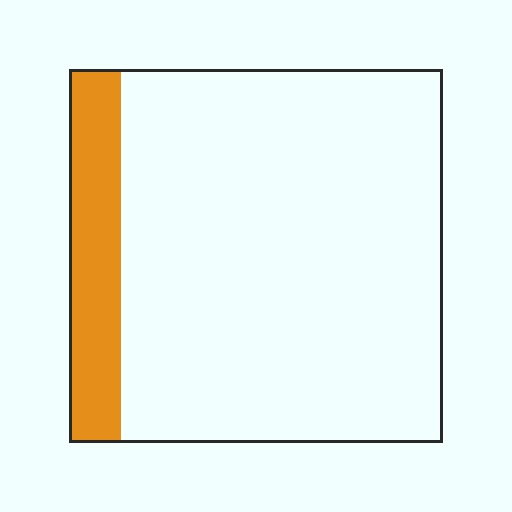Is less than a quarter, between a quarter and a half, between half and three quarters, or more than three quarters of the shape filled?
Less than a quarter.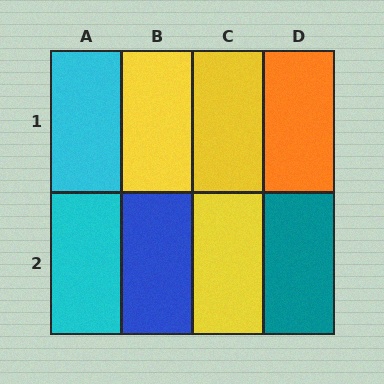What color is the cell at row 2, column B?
Blue.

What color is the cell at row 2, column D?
Teal.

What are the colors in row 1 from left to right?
Cyan, yellow, yellow, orange.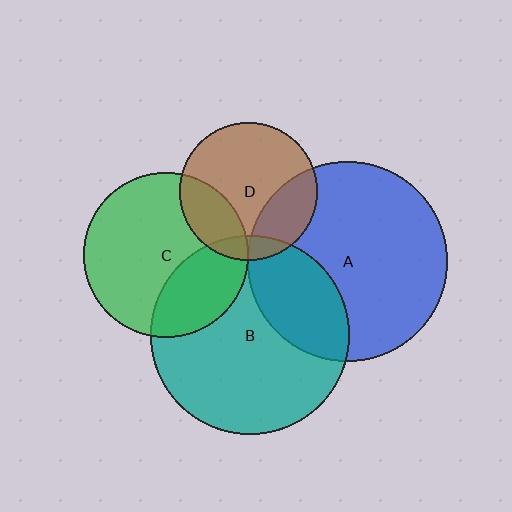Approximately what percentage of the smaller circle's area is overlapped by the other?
Approximately 30%.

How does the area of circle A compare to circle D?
Approximately 2.1 times.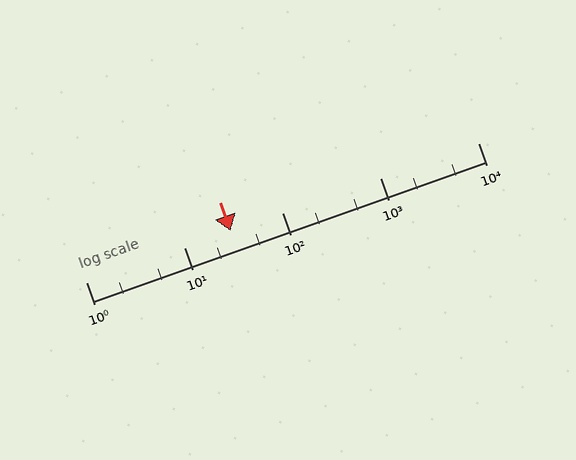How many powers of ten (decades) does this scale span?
The scale spans 4 decades, from 1 to 10000.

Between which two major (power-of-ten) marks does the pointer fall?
The pointer is between 10 and 100.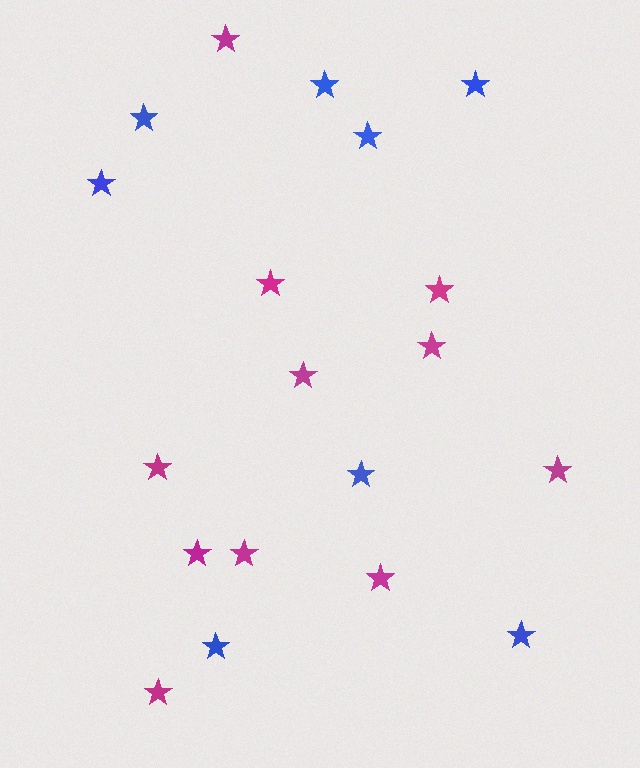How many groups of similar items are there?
There are 2 groups: one group of magenta stars (11) and one group of blue stars (8).